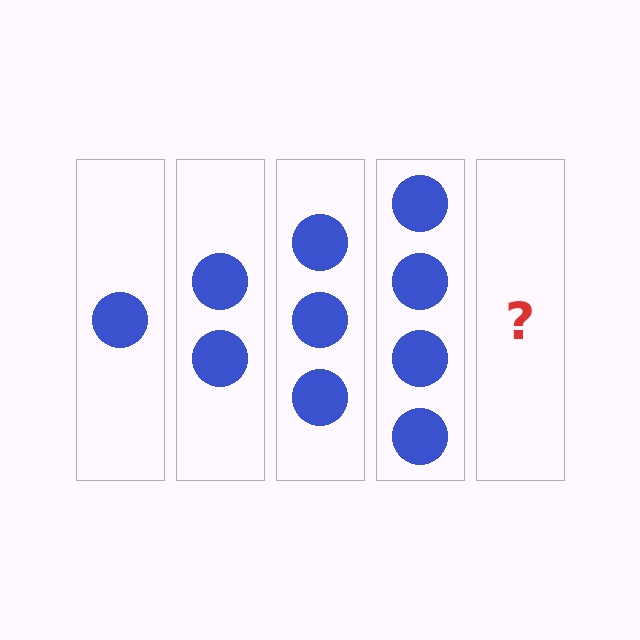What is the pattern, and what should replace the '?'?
The pattern is that each step adds one more circle. The '?' should be 5 circles.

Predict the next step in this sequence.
The next step is 5 circles.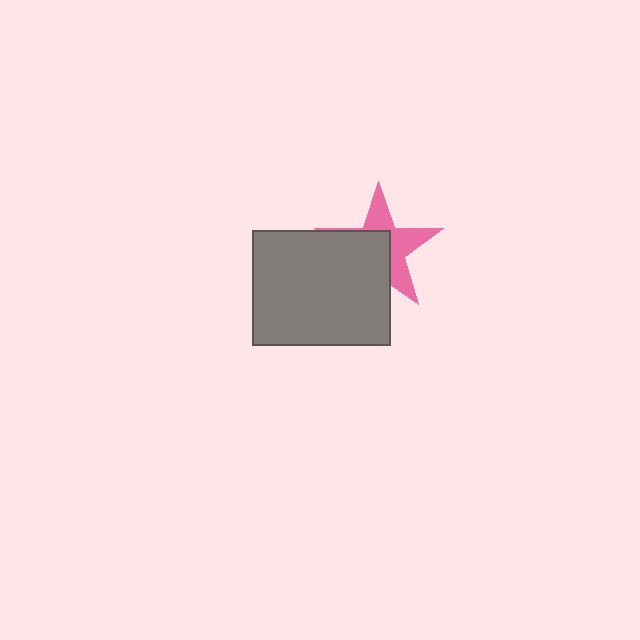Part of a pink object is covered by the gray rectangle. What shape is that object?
It is a star.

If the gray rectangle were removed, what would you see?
You would see the complete pink star.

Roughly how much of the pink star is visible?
About half of it is visible (roughly 48%).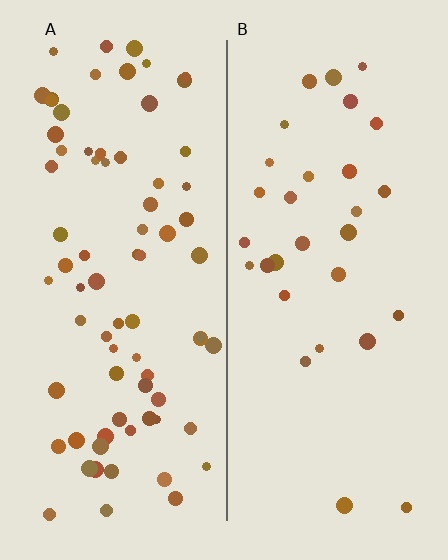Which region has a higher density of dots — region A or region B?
A (the left).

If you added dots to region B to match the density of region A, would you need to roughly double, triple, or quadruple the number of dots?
Approximately double.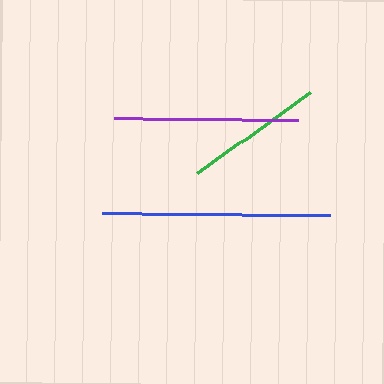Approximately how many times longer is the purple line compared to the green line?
The purple line is approximately 1.3 times the length of the green line.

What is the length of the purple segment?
The purple segment is approximately 184 pixels long.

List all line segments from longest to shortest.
From longest to shortest: blue, purple, green.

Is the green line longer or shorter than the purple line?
The purple line is longer than the green line.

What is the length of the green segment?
The green segment is approximately 139 pixels long.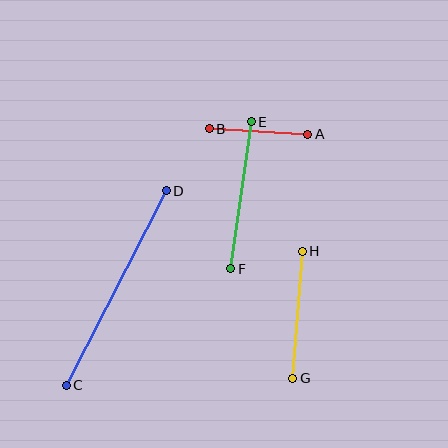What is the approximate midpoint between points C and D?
The midpoint is at approximately (116, 288) pixels.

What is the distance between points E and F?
The distance is approximately 148 pixels.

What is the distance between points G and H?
The distance is approximately 127 pixels.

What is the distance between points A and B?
The distance is approximately 99 pixels.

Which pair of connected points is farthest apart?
Points C and D are farthest apart.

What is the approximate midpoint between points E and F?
The midpoint is at approximately (241, 195) pixels.